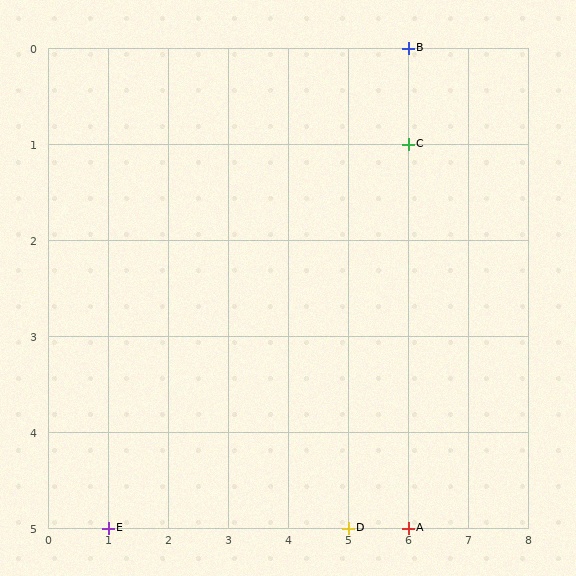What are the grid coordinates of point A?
Point A is at grid coordinates (6, 5).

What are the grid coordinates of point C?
Point C is at grid coordinates (6, 1).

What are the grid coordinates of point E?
Point E is at grid coordinates (1, 5).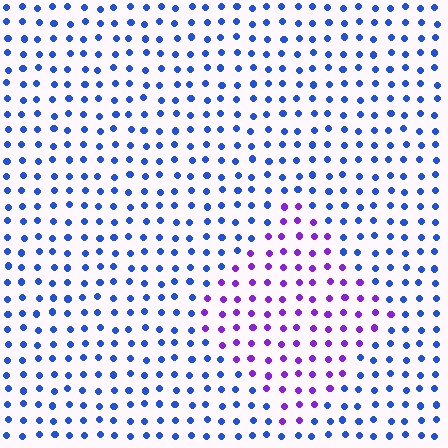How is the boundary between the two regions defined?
The boundary is defined purely by a slight shift in hue (about 52 degrees). Spacing, size, and orientation are identical on both sides.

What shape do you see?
I see a diamond.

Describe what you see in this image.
The image is filled with small blue elements in a uniform arrangement. A diamond-shaped region is visible where the elements are tinted to a slightly different hue, forming a subtle color boundary.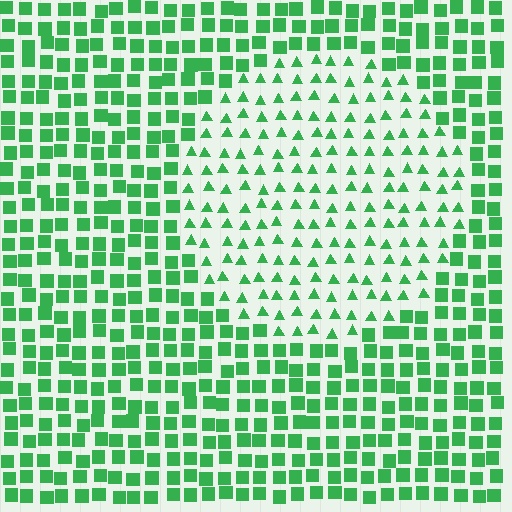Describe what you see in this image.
The image is filled with small green elements arranged in a uniform grid. A circle-shaped region contains triangles, while the surrounding area contains squares. The boundary is defined purely by the change in element shape.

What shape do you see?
I see a circle.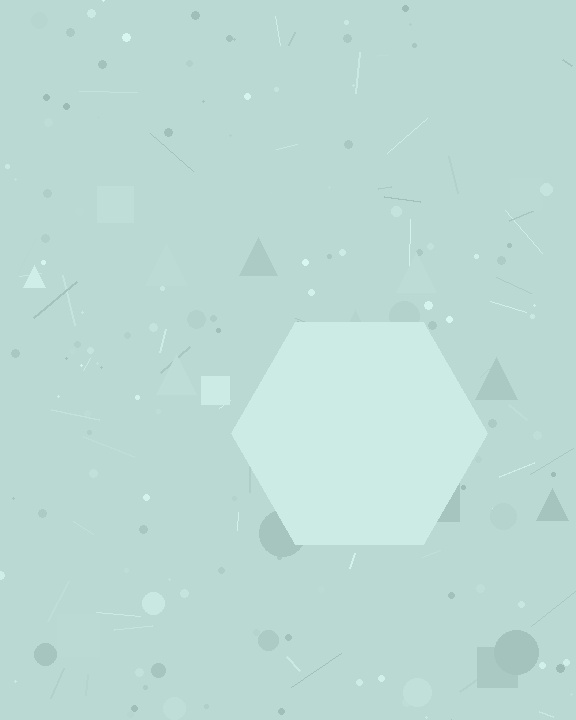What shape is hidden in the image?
A hexagon is hidden in the image.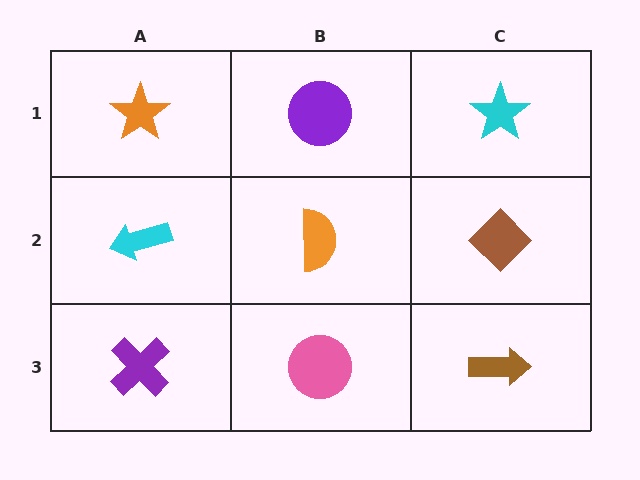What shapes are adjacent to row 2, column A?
An orange star (row 1, column A), a purple cross (row 3, column A), an orange semicircle (row 2, column B).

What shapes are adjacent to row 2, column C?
A cyan star (row 1, column C), a brown arrow (row 3, column C), an orange semicircle (row 2, column B).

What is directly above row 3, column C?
A brown diamond.